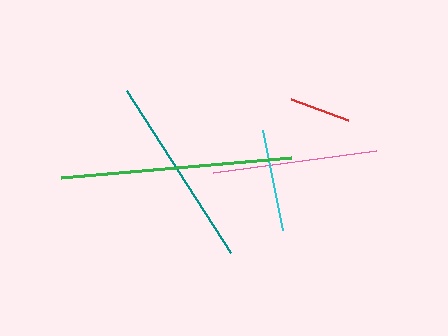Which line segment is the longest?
The green line is the longest at approximately 231 pixels.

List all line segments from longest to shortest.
From longest to shortest: green, teal, pink, cyan, red.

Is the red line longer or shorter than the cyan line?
The cyan line is longer than the red line.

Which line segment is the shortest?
The red line is the shortest at approximately 61 pixels.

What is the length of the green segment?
The green segment is approximately 231 pixels long.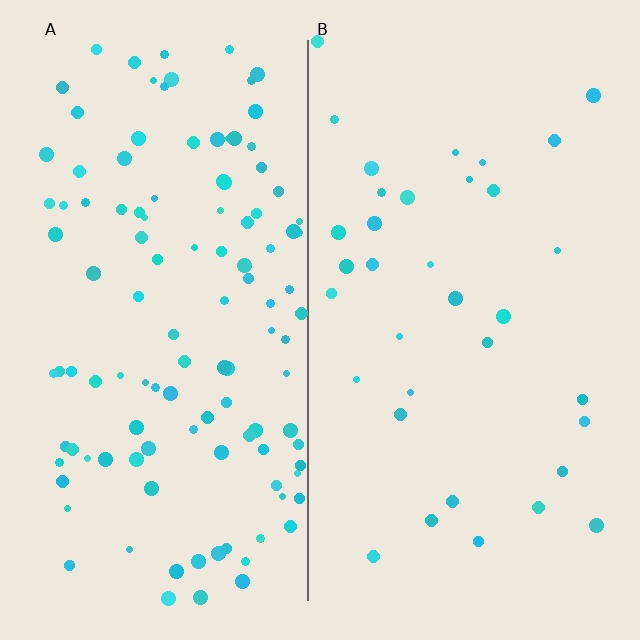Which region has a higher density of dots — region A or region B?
A (the left).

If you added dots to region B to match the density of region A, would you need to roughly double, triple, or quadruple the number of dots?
Approximately triple.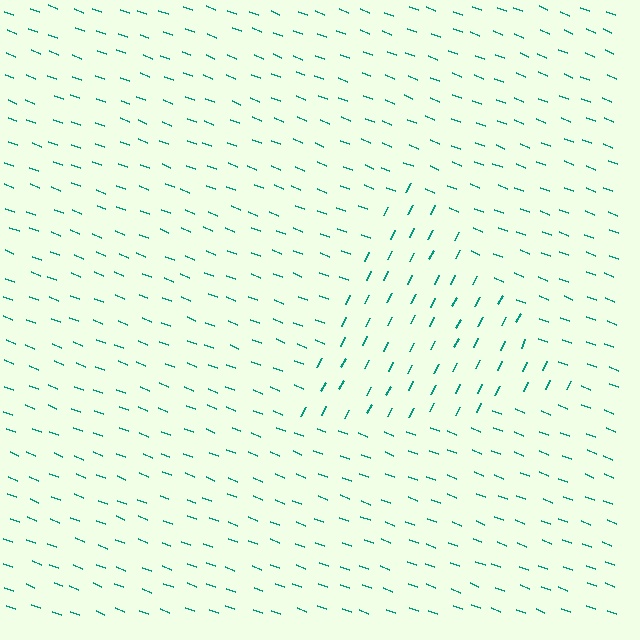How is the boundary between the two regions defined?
The boundary is defined purely by a change in line orientation (approximately 85 degrees difference). All lines are the same color and thickness.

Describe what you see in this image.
The image is filled with small teal line segments. A triangle region in the image has lines oriented differently from the surrounding lines, creating a visible texture boundary.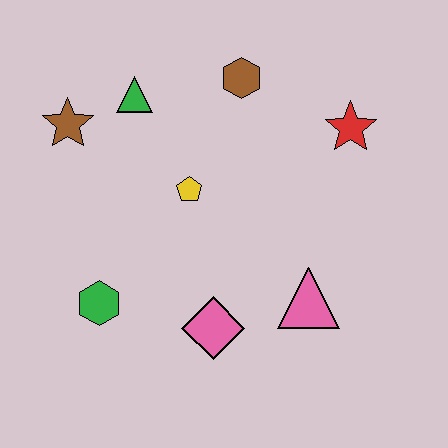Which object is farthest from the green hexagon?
The red star is farthest from the green hexagon.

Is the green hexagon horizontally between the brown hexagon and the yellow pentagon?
No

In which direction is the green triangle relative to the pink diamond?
The green triangle is above the pink diamond.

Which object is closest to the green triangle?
The brown star is closest to the green triangle.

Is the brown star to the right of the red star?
No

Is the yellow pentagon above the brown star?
No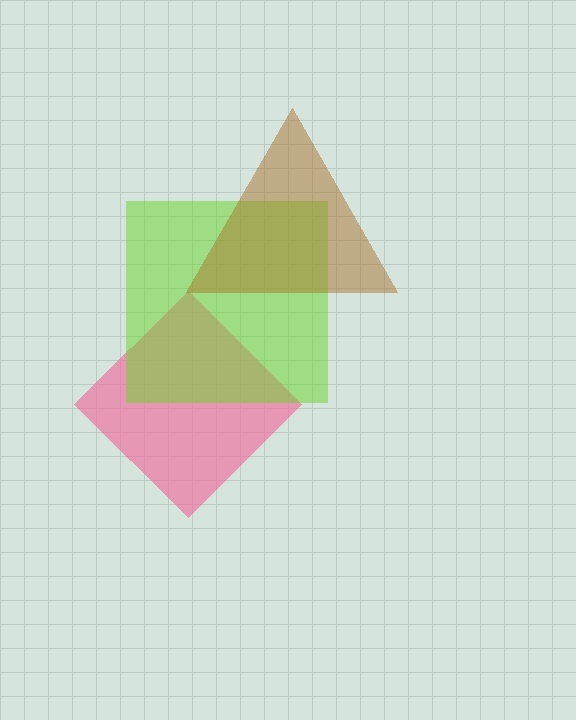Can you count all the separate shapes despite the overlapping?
Yes, there are 3 separate shapes.